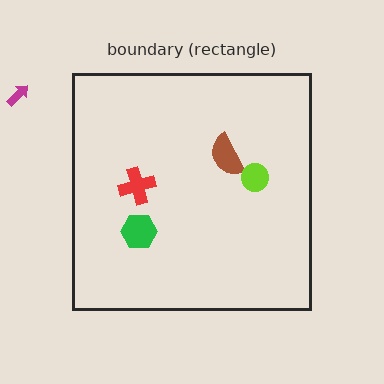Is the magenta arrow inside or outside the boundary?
Outside.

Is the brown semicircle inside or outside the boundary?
Inside.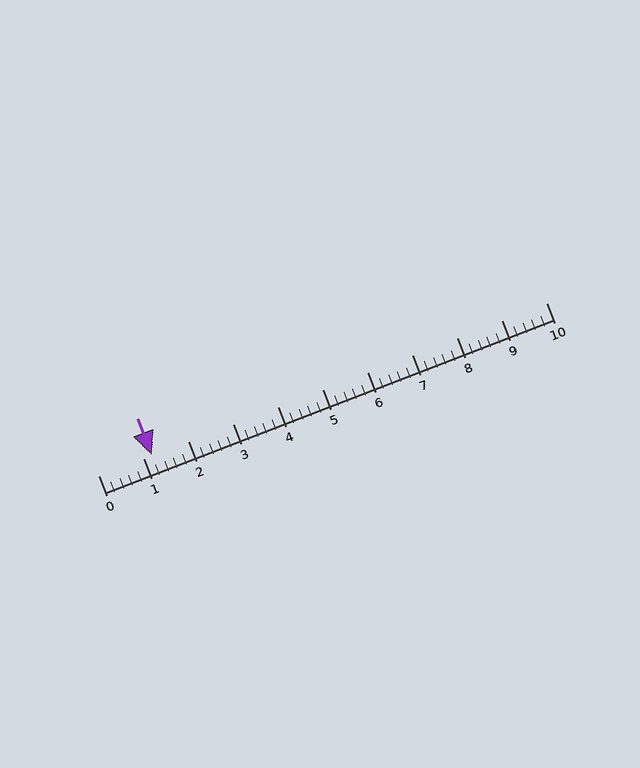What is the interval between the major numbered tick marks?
The major tick marks are spaced 1 units apart.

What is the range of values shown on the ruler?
The ruler shows values from 0 to 10.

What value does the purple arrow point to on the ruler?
The purple arrow points to approximately 1.2.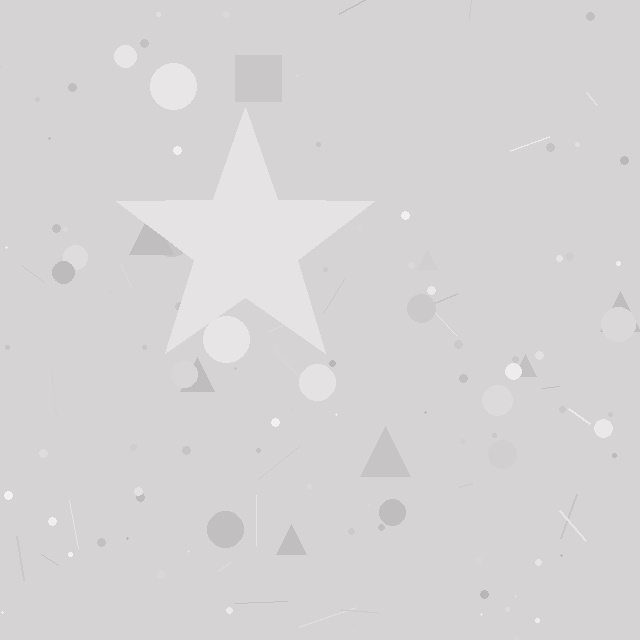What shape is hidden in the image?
A star is hidden in the image.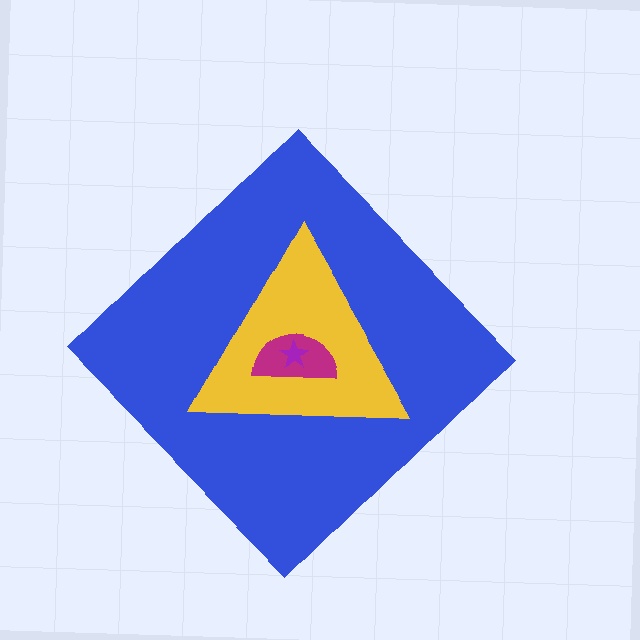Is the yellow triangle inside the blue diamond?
Yes.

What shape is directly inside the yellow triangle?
The magenta semicircle.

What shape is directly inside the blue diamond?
The yellow triangle.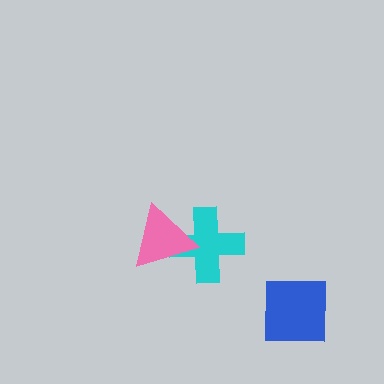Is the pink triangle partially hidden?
No, no other shape covers it.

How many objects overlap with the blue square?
0 objects overlap with the blue square.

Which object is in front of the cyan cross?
The pink triangle is in front of the cyan cross.